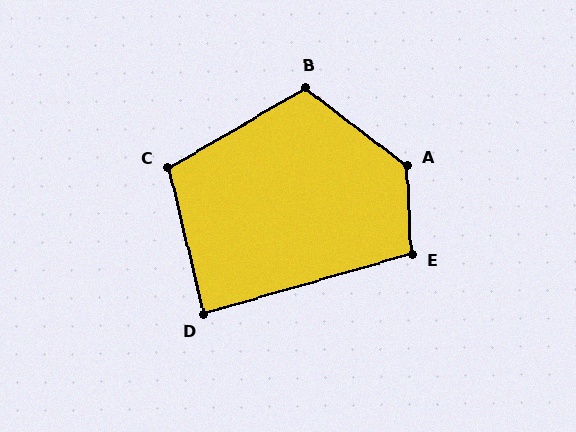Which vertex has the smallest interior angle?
D, at approximately 88 degrees.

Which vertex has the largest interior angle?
A, at approximately 130 degrees.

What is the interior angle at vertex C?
Approximately 106 degrees (obtuse).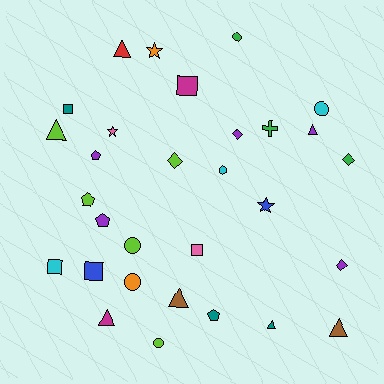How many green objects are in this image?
There are 3 green objects.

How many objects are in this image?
There are 30 objects.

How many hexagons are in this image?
There is 1 hexagon.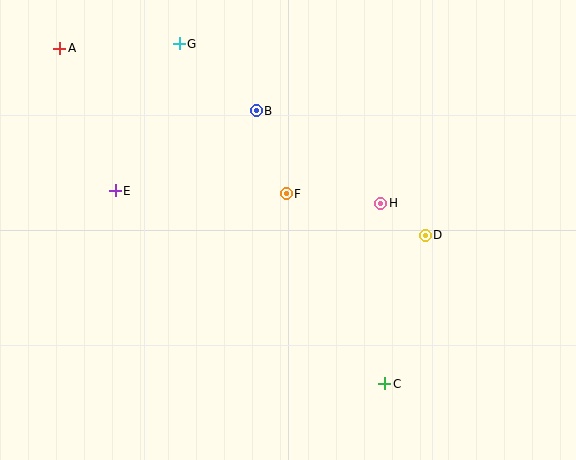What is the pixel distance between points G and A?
The distance between G and A is 120 pixels.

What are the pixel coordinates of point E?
Point E is at (115, 191).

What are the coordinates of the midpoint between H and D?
The midpoint between H and D is at (403, 219).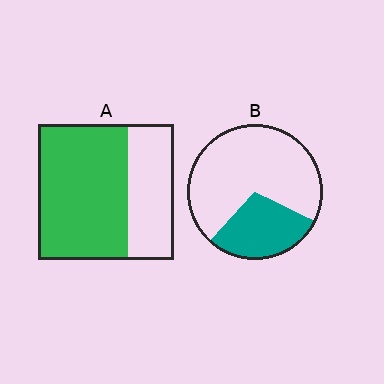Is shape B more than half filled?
No.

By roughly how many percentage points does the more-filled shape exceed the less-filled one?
By roughly 35 percentage points (A over B).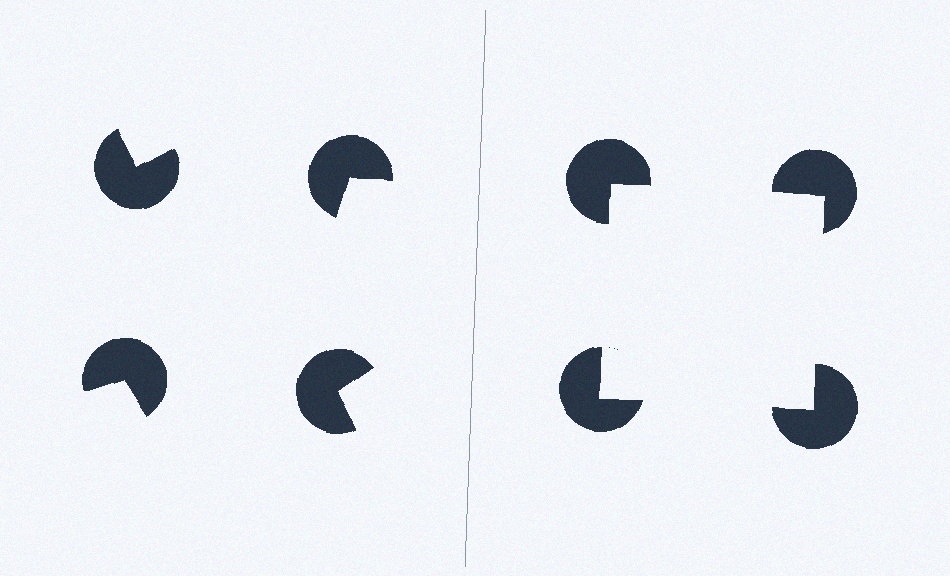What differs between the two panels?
The pac-man discs are positioned identically on both sides; only the wedge orientations differ. On the right they align to a square; on the left they are misaligned.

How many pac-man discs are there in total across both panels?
8 — 4 on each side.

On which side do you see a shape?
An illusory square appears on the right side. On the left side the wedge cuts are rotated, so no coherent shape forms.